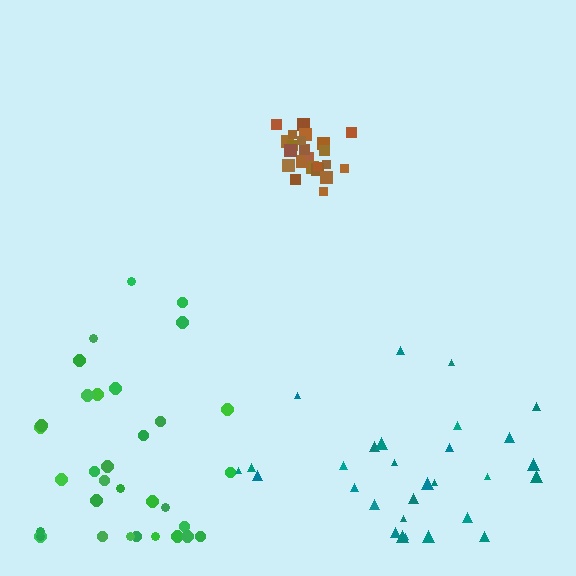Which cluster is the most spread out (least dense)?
Teal.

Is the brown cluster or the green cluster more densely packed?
Brown.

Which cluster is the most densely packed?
Brown.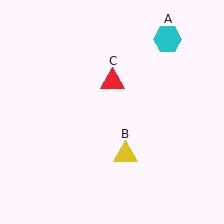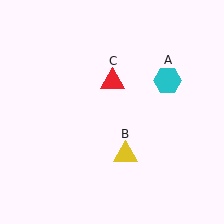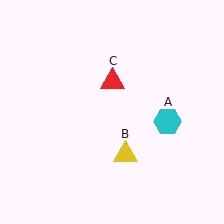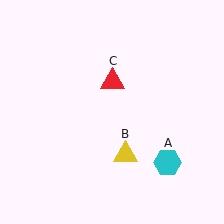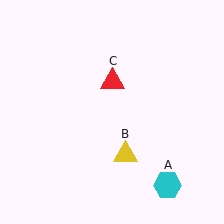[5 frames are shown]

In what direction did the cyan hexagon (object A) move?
The cyan hexagon (object A) moved down.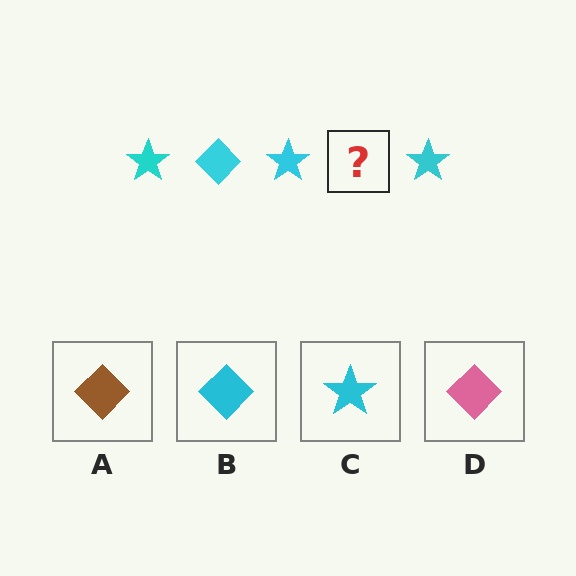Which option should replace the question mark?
Option B.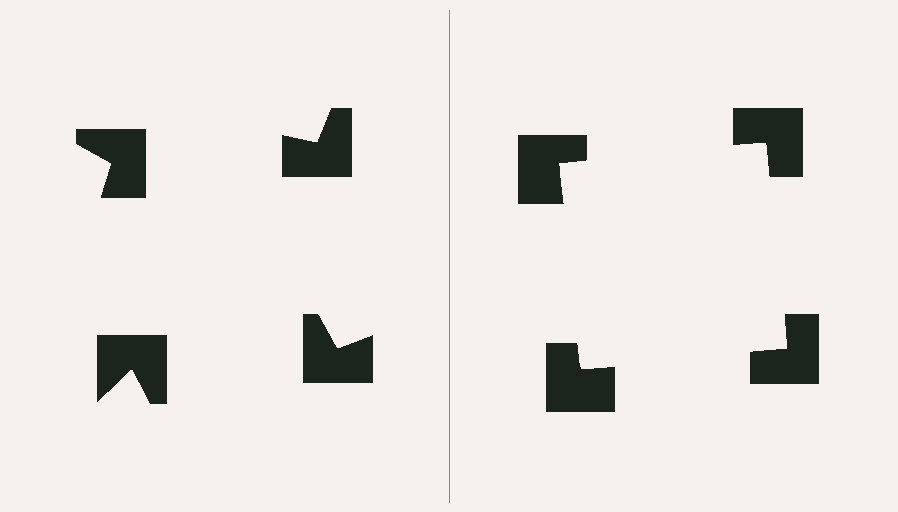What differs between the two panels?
The notched squares are positioned identically on both sides; only the wedge orientations differ. On the right they align to a square; on the left they are misaligned.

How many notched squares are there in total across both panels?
8 — 4 on each side.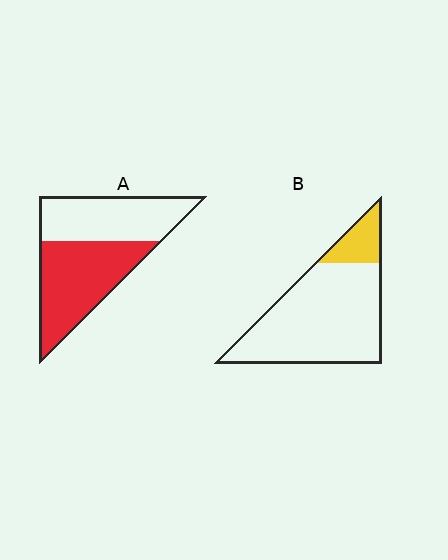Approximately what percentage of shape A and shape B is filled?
A is approximately 55% and B is approximately 15%.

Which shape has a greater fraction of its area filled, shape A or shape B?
Shape A.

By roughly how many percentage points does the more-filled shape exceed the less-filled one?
By roughly 40 percentage points (A over B).